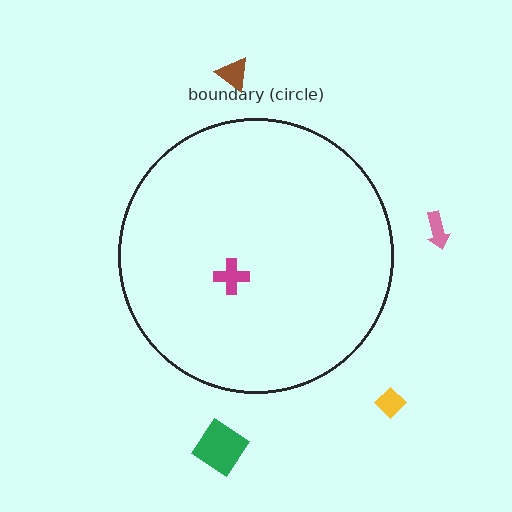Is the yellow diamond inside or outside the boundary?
Outside.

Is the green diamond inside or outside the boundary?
Outside.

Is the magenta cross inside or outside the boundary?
Inside.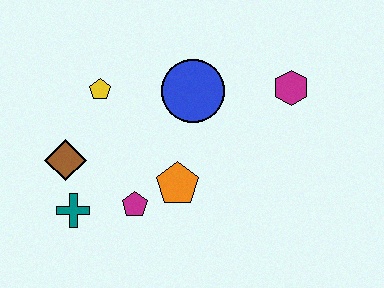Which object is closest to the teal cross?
The brown diamond is closest to the teal cross.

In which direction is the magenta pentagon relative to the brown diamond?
The magenta pentagon is to the right of the brown diamond.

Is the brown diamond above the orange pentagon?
Yes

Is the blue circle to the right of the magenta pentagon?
Yes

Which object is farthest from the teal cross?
The magenta hexagon is farthest from the teal cross.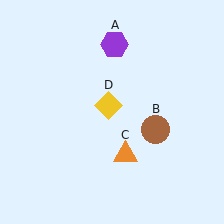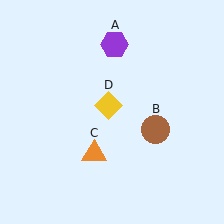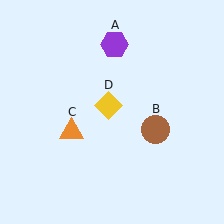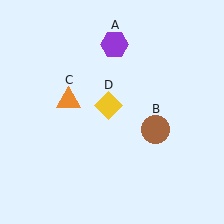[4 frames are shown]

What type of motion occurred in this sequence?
The orange triangle (object C) rotated clockwise around the center of the scene.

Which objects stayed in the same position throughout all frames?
Purple hexagon (object A) and brown circle (object B) and yellow diamond (object D) remained stationary.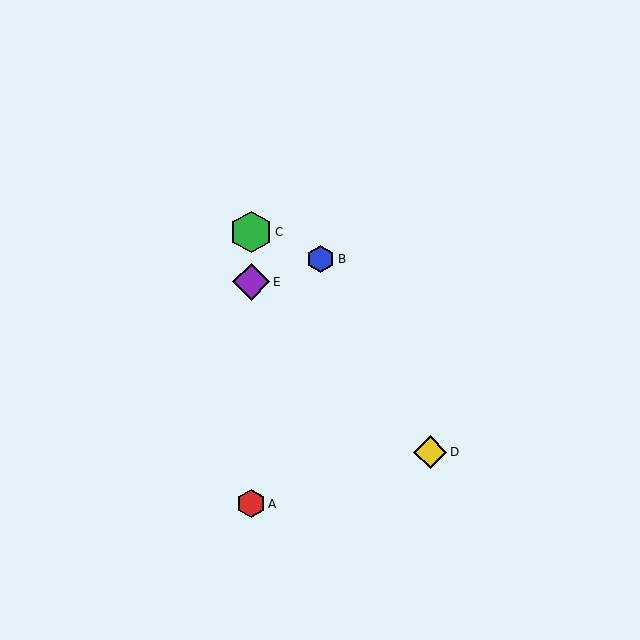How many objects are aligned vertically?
3 objects (A, C, E) are aligned vertically.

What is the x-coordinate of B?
Object B is at x≈321.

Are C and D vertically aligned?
No, C is at x≈251 and D is at x≈430.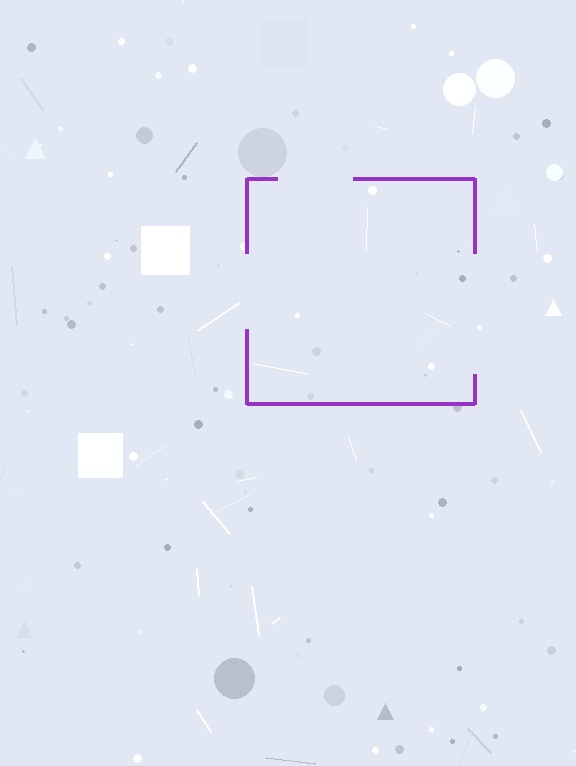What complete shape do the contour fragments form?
The contour fragments form a square.